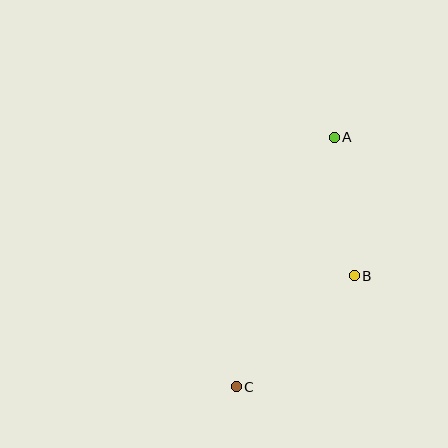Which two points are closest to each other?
Points A and B are closest to each other.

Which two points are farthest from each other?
Points A and C are farthest from each other.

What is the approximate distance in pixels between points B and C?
The distance between B and C is approximately 162 pixels.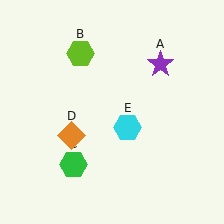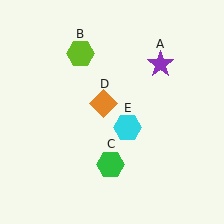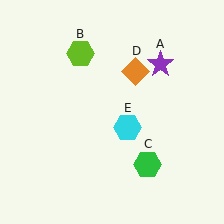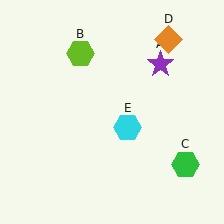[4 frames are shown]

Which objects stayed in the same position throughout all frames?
Purple star (object A) and lime hexagon (object B) and cyan hexagon (object E) remained stationary.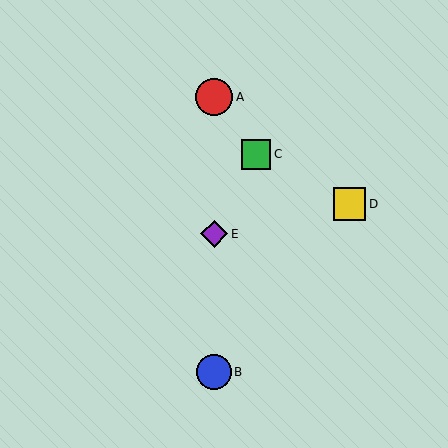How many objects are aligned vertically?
3 objects (A, B, E) are aligned vertically.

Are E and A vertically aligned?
Yes, both are at x≈214.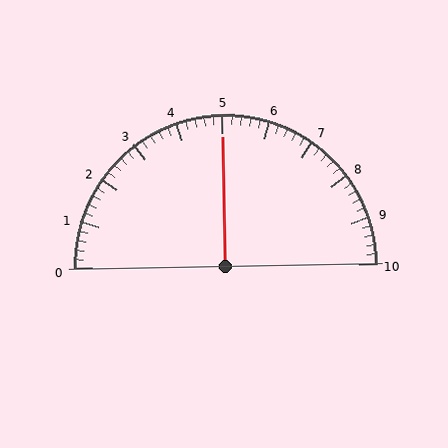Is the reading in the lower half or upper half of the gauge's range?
The reading is in the upper half of the range (0 to 10).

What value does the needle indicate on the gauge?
The needle indicates approximately 5.0.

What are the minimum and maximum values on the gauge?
The gauge ranges from 0 to 10.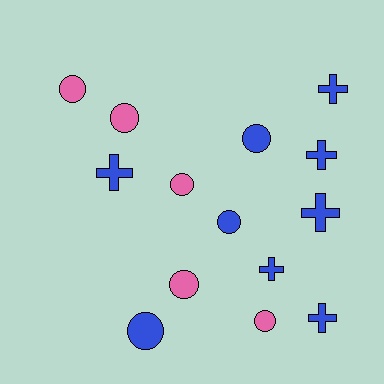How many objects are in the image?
There are 14 objects.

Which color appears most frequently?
Blue, with 9 objects.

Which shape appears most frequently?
Circle, with 8 objects.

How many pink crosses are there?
There are no pink crosses.